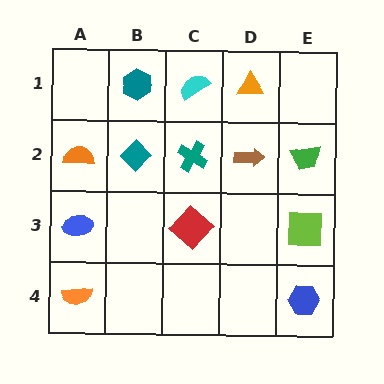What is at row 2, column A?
An orange semicircle.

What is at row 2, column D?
A brown arrow.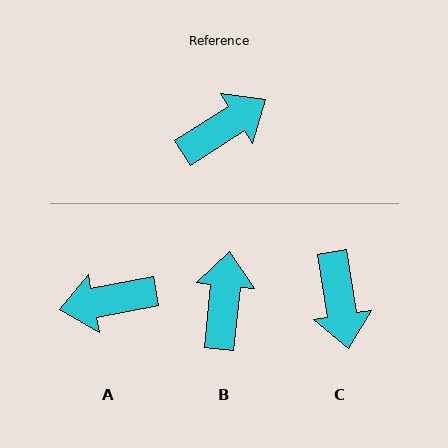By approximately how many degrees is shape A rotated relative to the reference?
Approximately 158 degrees counter-clockwise.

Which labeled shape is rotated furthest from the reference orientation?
A, about 158 degrees away.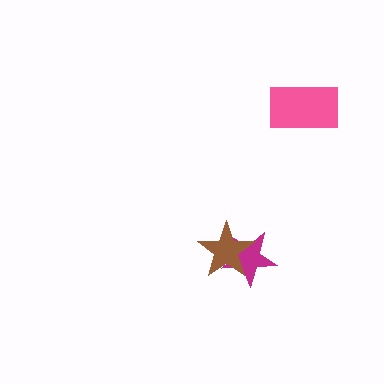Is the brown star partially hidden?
No, no other shape covers it.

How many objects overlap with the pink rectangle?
0 objects overlap with the pink rectangle.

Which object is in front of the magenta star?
The brown star is in front of the magenta star.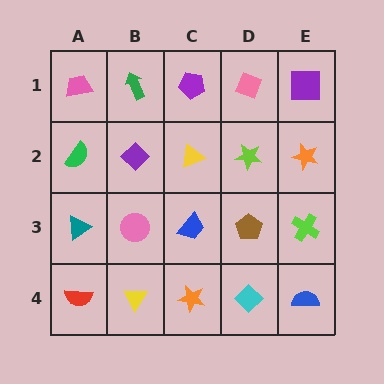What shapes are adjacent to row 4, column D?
A brown pentagon (row 3, column D), an orange star (row 4, column C), a blue semicircle (row 4, column E).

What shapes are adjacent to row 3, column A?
A green semicircle (row 2, column A), a red semicircle (row 4, column A), a pink circle (row 3, column B).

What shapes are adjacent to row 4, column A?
A teal triangle (row 3, column A), a yellow triangle (row 4, column B).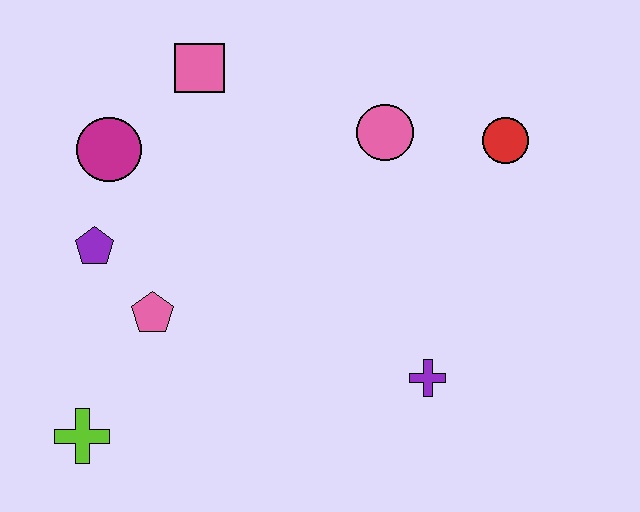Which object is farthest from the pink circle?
The lime cross is farthest from the pink circle.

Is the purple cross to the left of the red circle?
Yes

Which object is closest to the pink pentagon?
The purple pentagon is closest to the pink pentagon.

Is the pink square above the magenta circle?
Yes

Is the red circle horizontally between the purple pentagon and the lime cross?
No